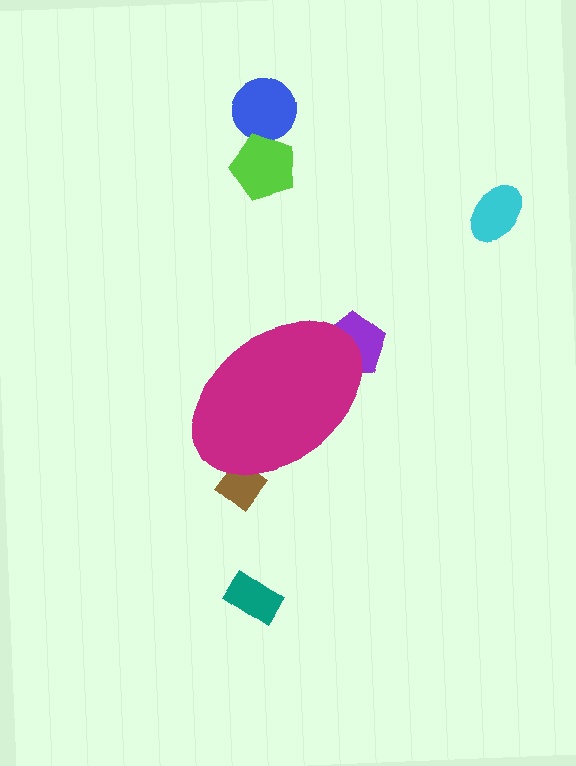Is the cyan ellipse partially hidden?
No, the cyan ellipse is fully visible.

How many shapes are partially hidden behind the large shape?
2 shapes are partially hidden.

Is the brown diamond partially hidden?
Yes, the brown diamond is partially hidden behind the magenta ellipse.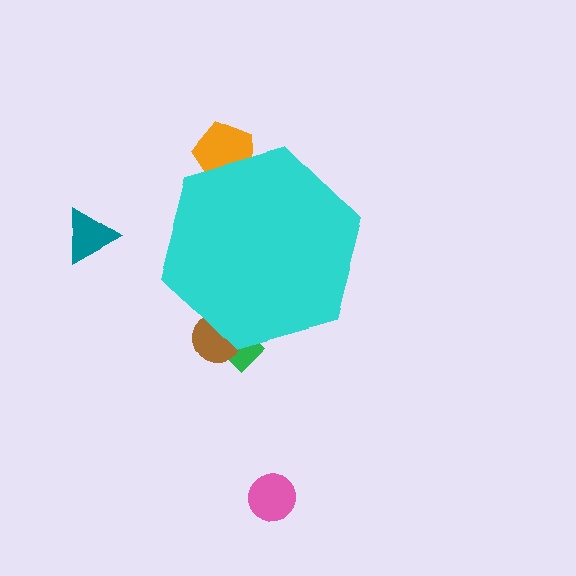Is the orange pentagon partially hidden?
Yes, the orange pentagon is partially hidden behind the cyan hexagon.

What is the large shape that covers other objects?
A cyan hexagon.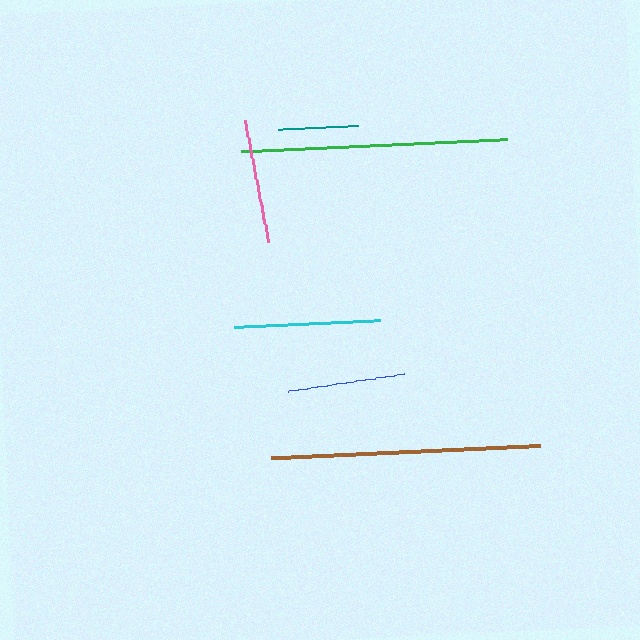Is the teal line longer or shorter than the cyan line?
The cyan line is longer than the teal line.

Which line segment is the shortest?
The teal line is the shortest at approximately 81 pixels.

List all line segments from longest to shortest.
From longest to shortest: brown, green, cyan, pink, blue, teal.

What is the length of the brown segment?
The brown segment is approximately 269 pixels long.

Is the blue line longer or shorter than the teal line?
The blue line is longer than the teal line.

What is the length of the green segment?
The green segment is approximately 266 pixels long.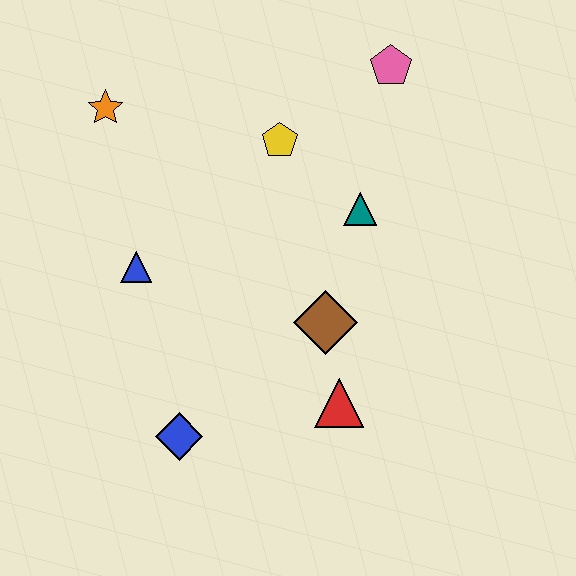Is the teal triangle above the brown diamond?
Yes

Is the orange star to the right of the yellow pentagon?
No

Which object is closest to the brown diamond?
The red triangle is closest to the brown diamond.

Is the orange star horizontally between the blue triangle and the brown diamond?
No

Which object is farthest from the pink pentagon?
The blue diamond is farthest from the pink pentagon.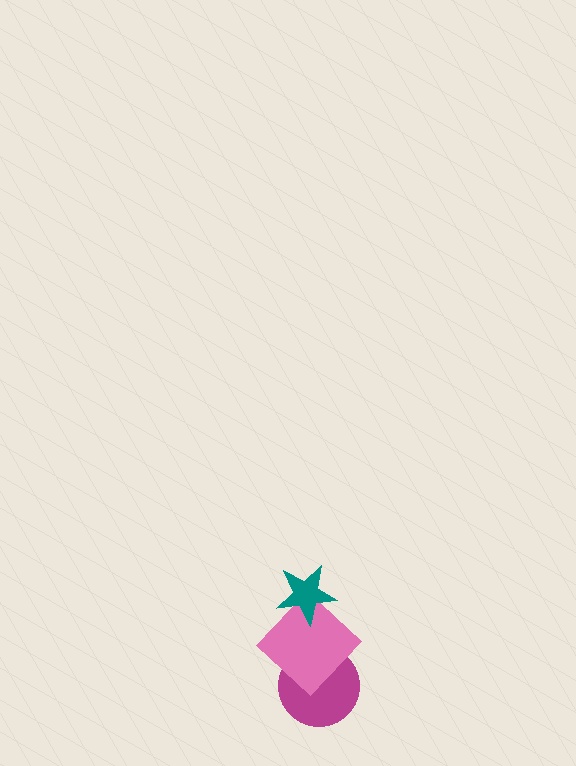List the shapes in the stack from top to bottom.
From top to bottom: the teal star, the pink diamond, the magenta circle.